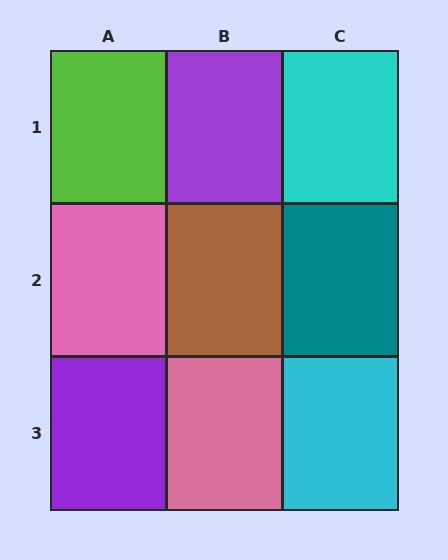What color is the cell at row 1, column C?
Cyan.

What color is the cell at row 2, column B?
Brown.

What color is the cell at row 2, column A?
Pink.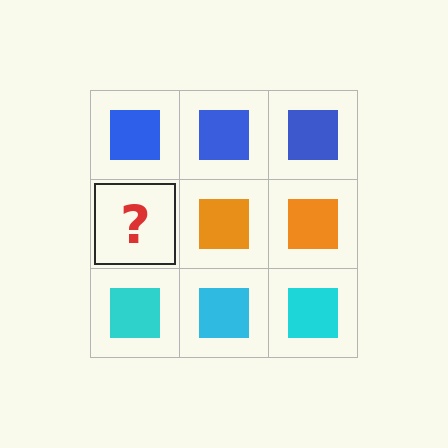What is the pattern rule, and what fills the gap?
The rule is that each row has a consistent color. The gap should be filled with an orange square.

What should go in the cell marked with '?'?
The missing cell should contain an orange square.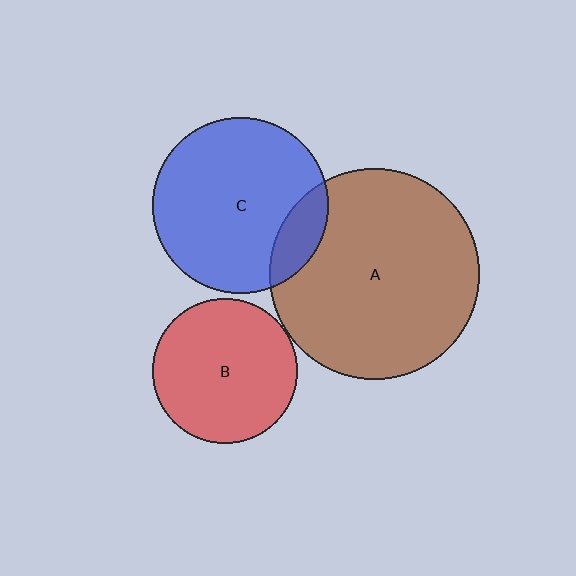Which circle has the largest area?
Circle A (brown).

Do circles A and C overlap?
Yes.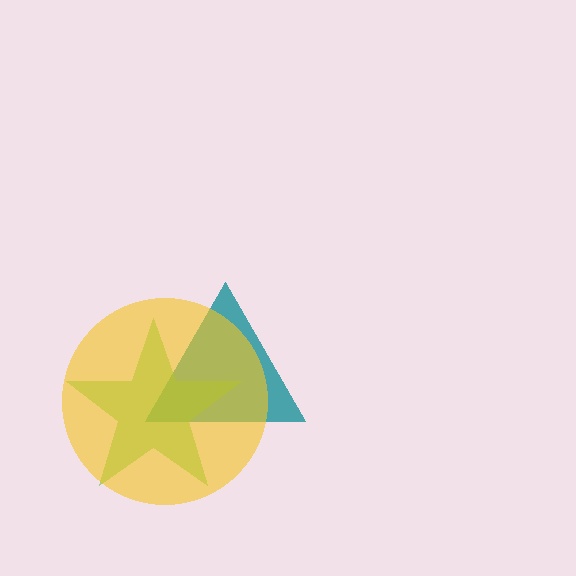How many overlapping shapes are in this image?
There are 3 overlapping shapes in the image.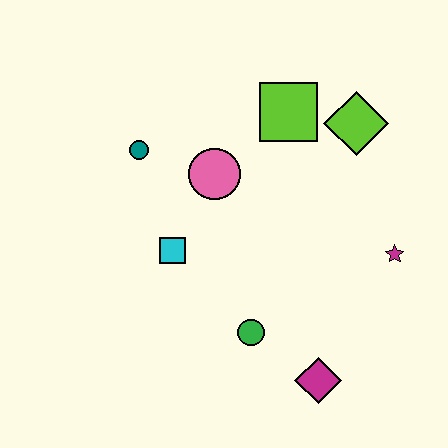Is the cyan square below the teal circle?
Yes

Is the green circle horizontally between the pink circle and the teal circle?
No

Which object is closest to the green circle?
The magenta diamond is closest to the green circle.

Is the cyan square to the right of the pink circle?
No